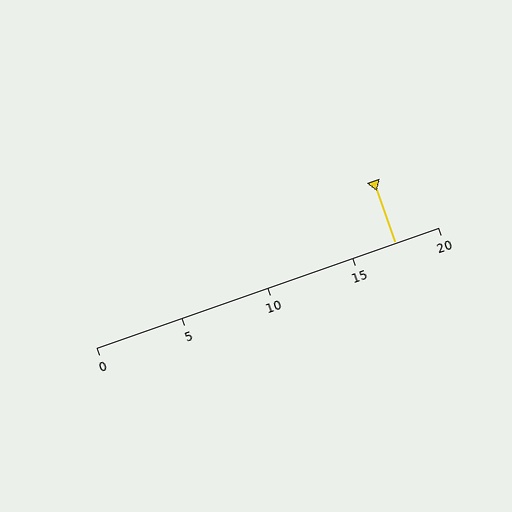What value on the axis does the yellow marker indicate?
The marker indicates approximately 17.5.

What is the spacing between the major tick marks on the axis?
The major ticks are spaced 5 apart.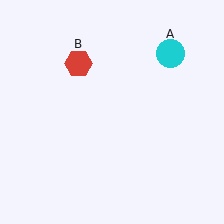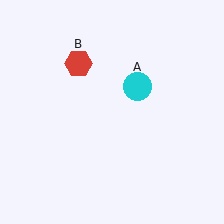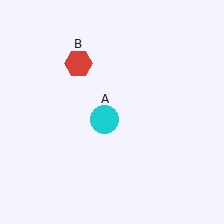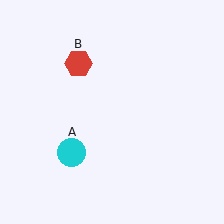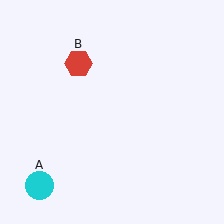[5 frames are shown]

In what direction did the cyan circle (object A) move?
The cyan circle (object A) moved down and to the left.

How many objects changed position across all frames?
1 object changed position: cyan circle (object A).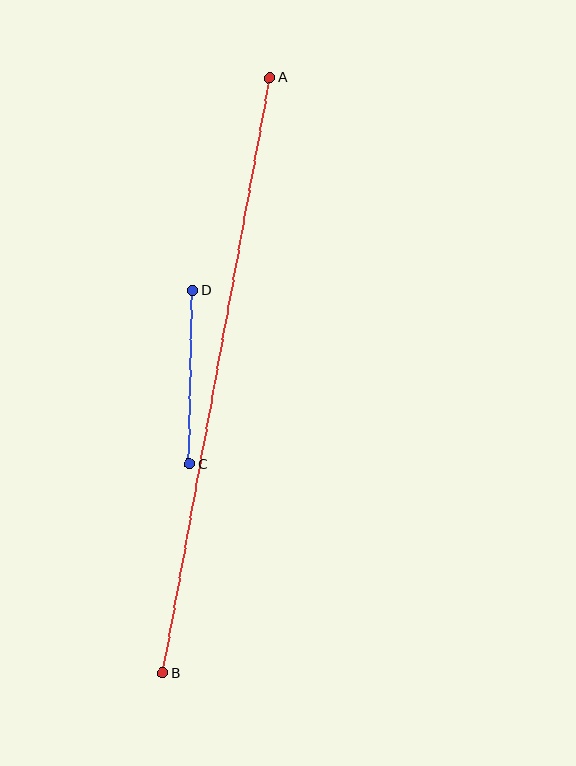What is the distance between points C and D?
The distance is approximately 174 pixels.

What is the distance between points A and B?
The distance is approximately 605 pixels.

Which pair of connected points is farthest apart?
Points A and B are farthest apart.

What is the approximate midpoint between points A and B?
The midpoint is at approximately (216, 375) pixels.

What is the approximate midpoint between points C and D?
The midpoint is at approximately (191, 377) pixels.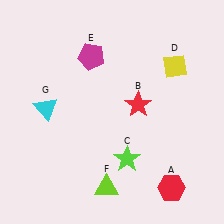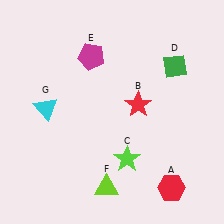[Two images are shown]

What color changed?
The diamond (D) changed from yellow in Image 1 to green in Image 2.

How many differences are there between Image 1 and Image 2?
There is 1 difference between the two images.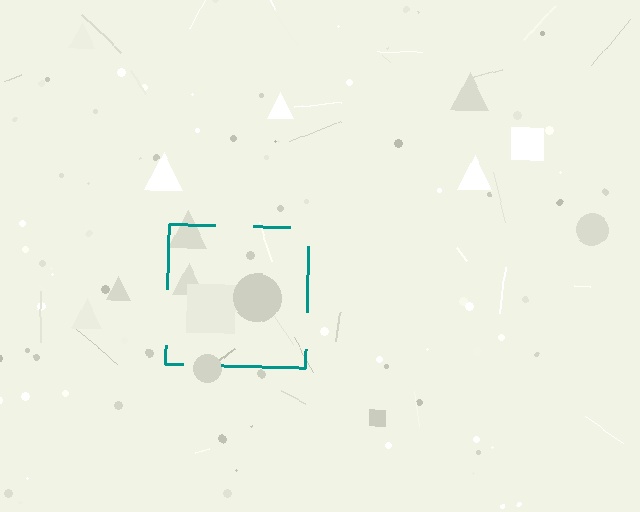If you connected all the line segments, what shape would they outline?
They would outline a square.